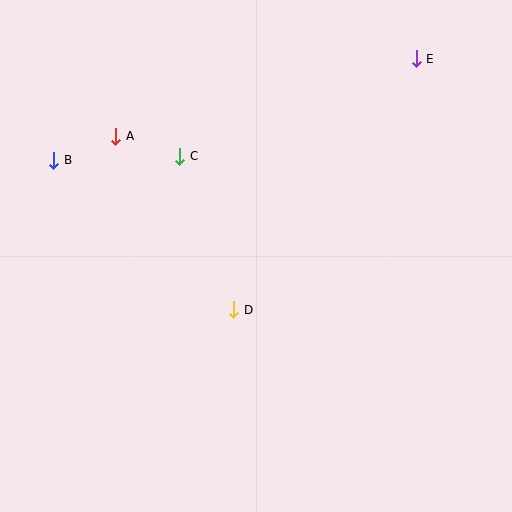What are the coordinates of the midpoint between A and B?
The midpoint between A and B is at (85, 148).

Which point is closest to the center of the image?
Point D at (234, 310) is closest to the center.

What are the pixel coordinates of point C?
Point C is at (180, 156).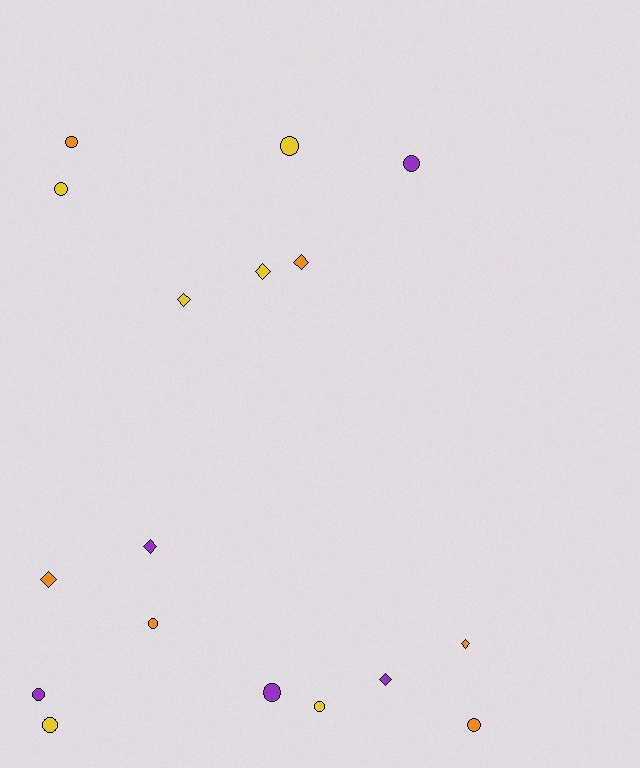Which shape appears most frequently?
Circle, with 10 objects.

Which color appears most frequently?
Yellow, with 6 objects.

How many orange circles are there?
There are 3 orange circles.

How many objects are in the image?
There are 17 objects.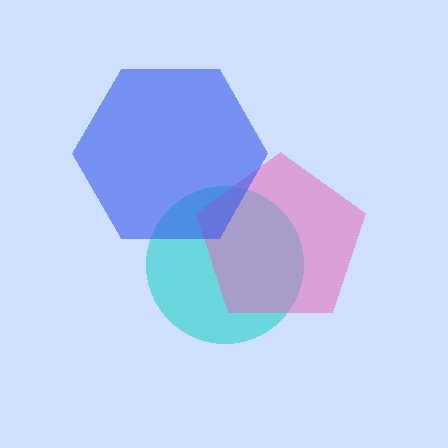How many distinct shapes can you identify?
There are 3 distinct shapes: a cyan circle, a pink pentagon, a blue hexagon.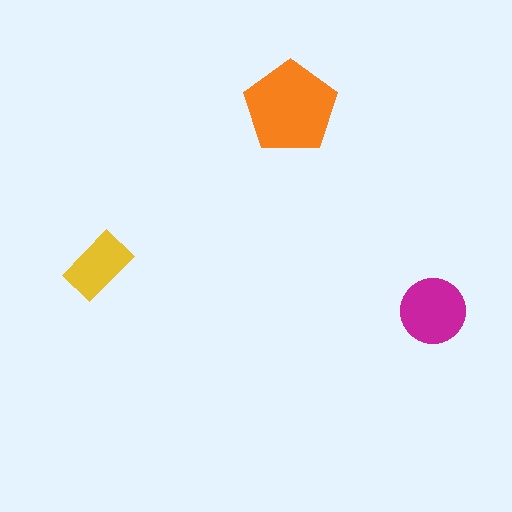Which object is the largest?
The orange pentagon.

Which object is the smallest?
The yellow rectangle.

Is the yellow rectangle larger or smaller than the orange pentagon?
Smaller.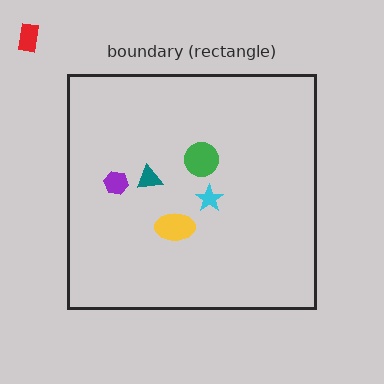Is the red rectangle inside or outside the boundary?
Outside.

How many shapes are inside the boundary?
5 inside, 1 outside.